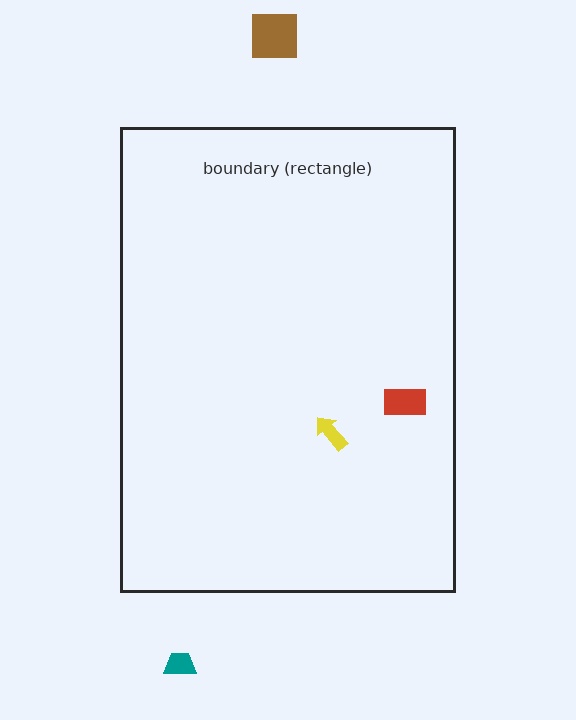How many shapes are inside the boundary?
2 inside, 2 outside.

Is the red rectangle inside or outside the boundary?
Inside.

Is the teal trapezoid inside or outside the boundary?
Outside.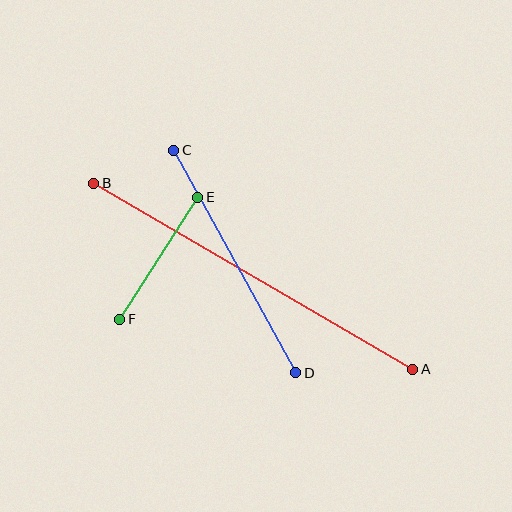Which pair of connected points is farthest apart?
Points A and B are farthest apart.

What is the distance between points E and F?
The distance is approximately 145 pixels.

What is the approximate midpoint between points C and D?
The midpoint is at approximately (235, 262) pixels.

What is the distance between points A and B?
The distance is approximately 370 pixels.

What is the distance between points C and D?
The distance is approximately 254 pixels.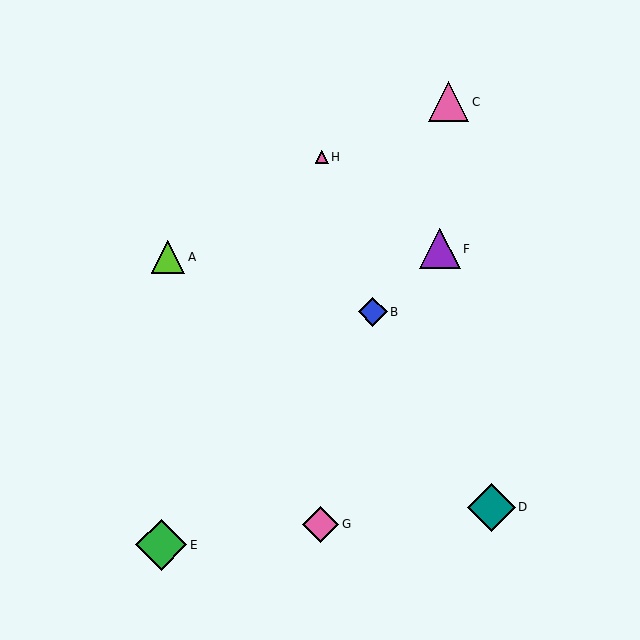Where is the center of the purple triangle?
The center of the purple triangle is at (440, 249).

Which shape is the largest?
The green diamond (labeled E) is the largest.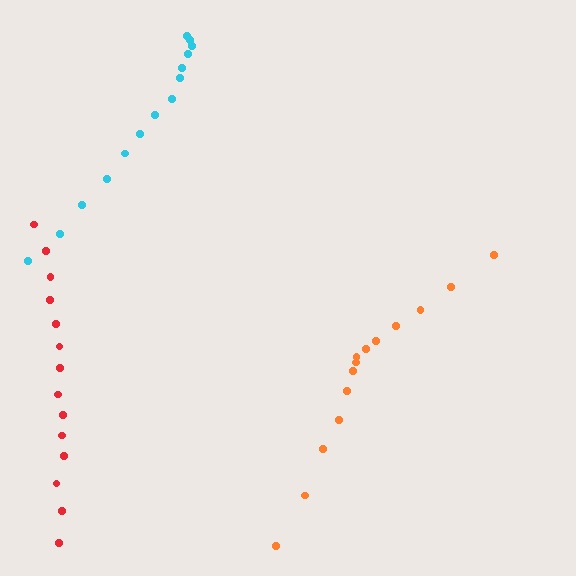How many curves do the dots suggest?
There are 3 distinct paths.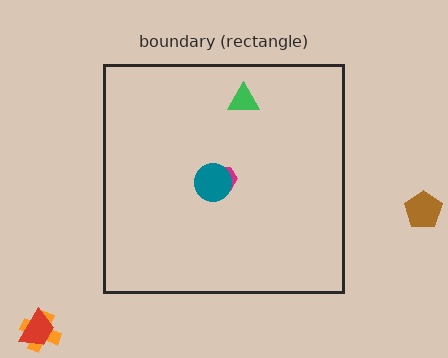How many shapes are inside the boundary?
3 inside, 3 outside.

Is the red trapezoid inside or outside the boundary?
Outside.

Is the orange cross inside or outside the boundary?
Outside.